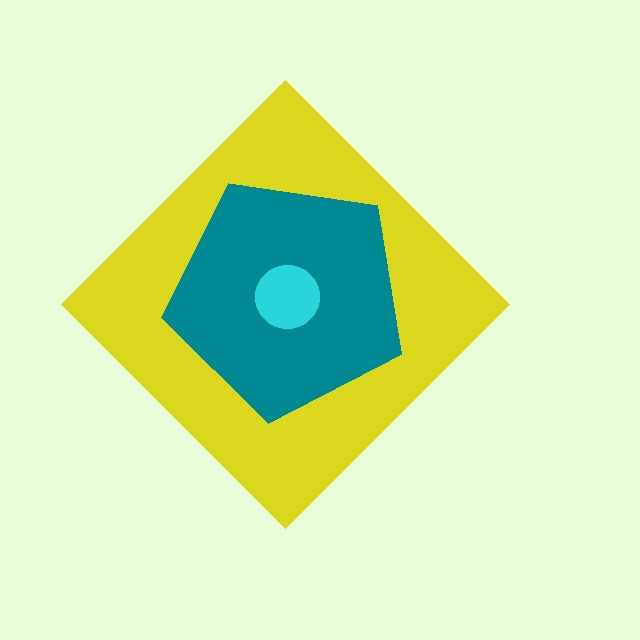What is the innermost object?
The cyan circle.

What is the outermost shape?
The yellow diamond.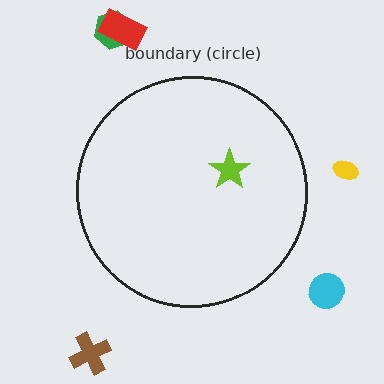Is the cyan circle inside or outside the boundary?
Outside.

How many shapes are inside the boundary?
1 inside, 5 outside.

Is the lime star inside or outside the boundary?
Inside.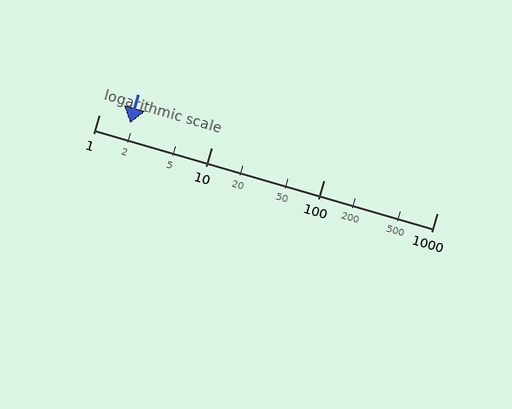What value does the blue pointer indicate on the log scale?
The pointer indicates approximately 1.9.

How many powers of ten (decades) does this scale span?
The scale spans 3 decades, from 1 to 1000.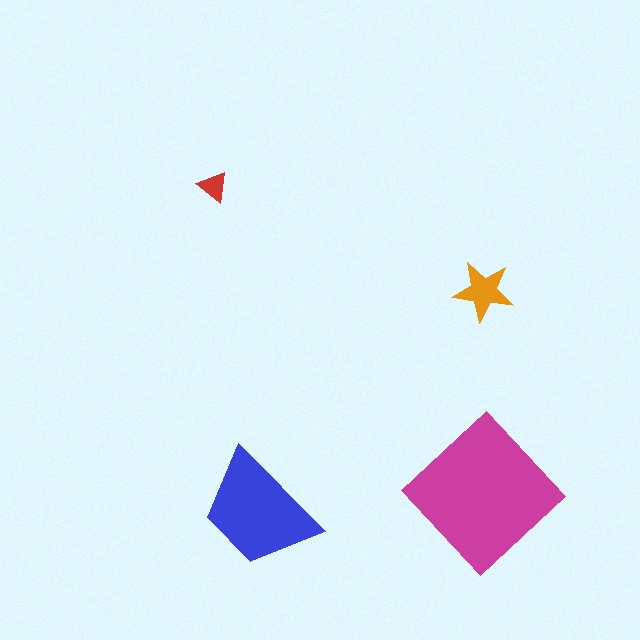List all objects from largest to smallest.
The magenta diamond, the blue trapezoid, the orange star, the red triangle.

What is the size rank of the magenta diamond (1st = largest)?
1st.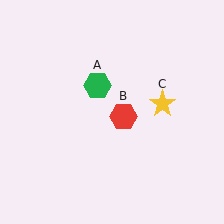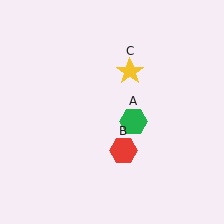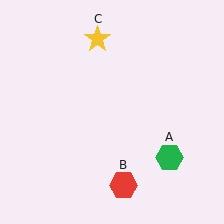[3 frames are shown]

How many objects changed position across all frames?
3 objects changed position: green hexagon (object A), red hexagon (object B), yellow star (object C).